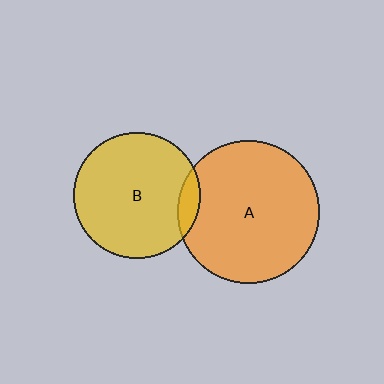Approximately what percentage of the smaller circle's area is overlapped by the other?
Approximately 10%.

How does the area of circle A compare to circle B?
Approximately 1.3 times.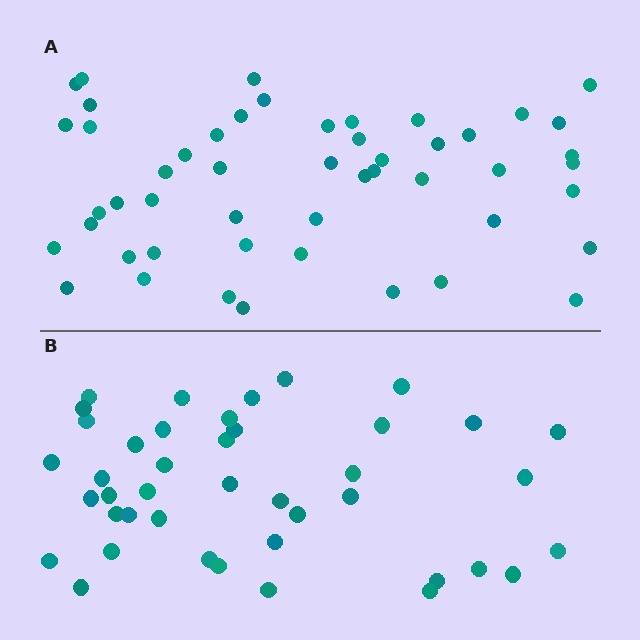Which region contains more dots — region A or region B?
Region A (the top region) has more dots.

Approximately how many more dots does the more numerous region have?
Region A has roughly 8 or so more dots than region B.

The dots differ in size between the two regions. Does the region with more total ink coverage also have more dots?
No. Region B has more total ink coverage because its dots are larger, but region A actually contains more individual dots. Total area can be misleading — the number of items is what matters here.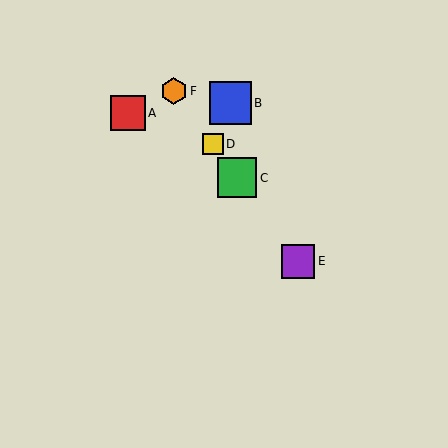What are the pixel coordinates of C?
Object C is at (237, 178).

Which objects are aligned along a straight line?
Objects C, D, E, F are aligned along a straight line.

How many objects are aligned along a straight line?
4 objects (C, D, E, F) are aligned along a straight line.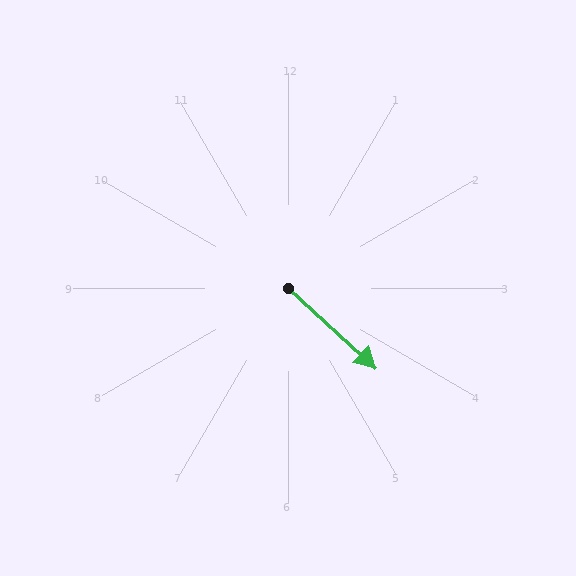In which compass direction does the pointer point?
Southeast.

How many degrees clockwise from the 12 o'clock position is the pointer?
Approximately 132 degrees.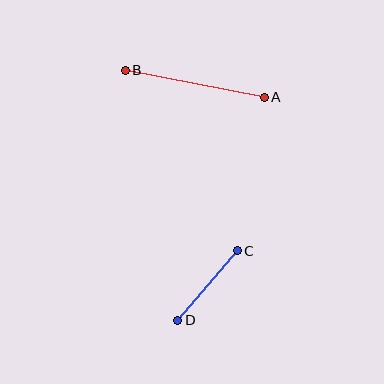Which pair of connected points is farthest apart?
Points A and B are farthest apart.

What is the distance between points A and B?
The distance is approximately 141 pixels.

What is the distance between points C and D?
The distance is approximately 92 pixels.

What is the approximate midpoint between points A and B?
The midpoint is at approximately (195, 84) pixels.